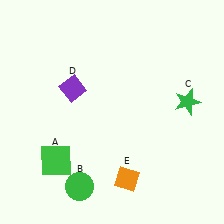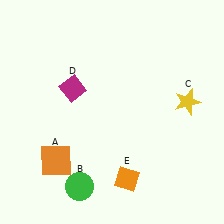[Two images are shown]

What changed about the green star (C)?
In Image 1, C is green. In Image 2, it changed to yellow.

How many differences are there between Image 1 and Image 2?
There are 3 differences between the two images.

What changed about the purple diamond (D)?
In Image 1, D is purple. In Image 2, it changed to magenta.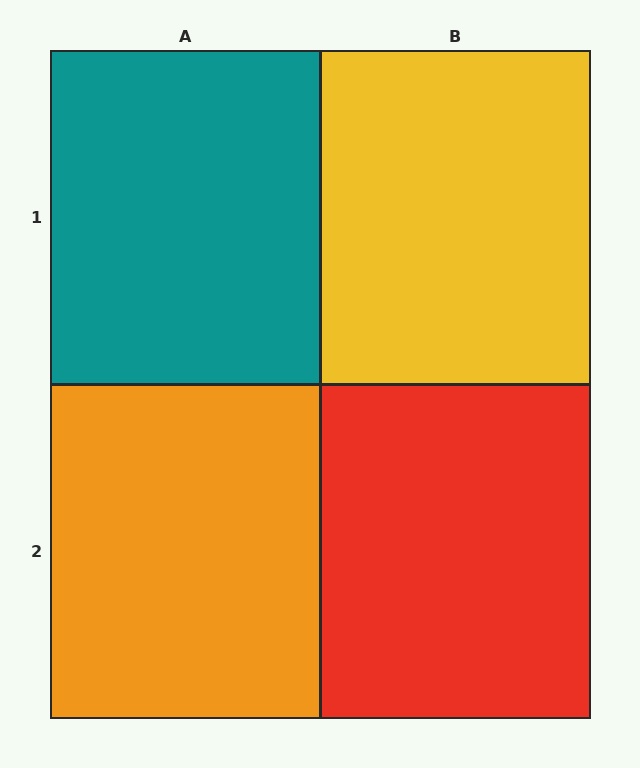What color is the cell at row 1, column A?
Teal.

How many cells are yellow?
1 cell is yellow.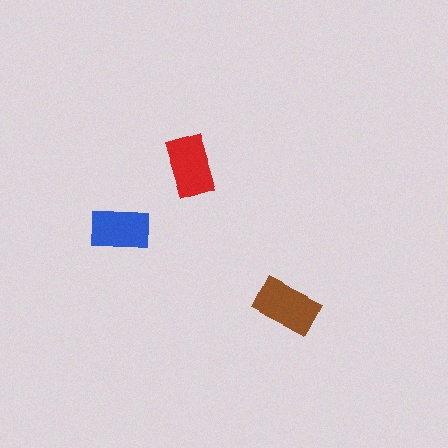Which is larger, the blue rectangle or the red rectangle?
The red one.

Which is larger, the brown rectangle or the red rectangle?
The brown one.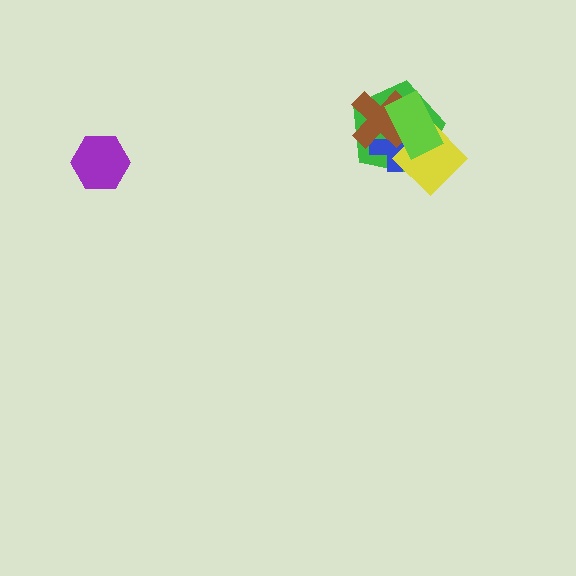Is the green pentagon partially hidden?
Yes, it is partially covered by another shape.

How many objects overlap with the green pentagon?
4 objects overlap with the green pentagon.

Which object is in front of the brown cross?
The lime rectangle is in front of the brown cross.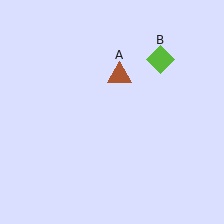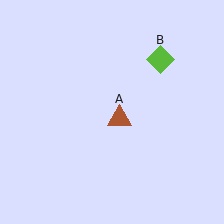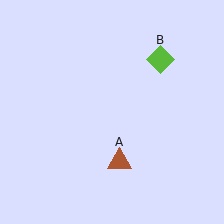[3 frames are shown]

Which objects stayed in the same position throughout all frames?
Lime diamond (object B) remained stationary.